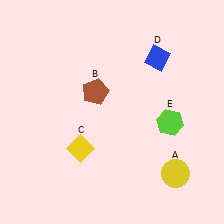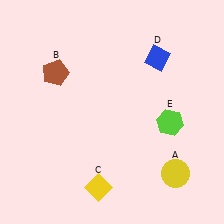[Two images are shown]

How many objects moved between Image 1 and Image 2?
2 objects moved between the two images.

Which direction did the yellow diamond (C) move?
The yellow diamond (C) moved down.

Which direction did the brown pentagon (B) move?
The brown pentagon (B) moved left.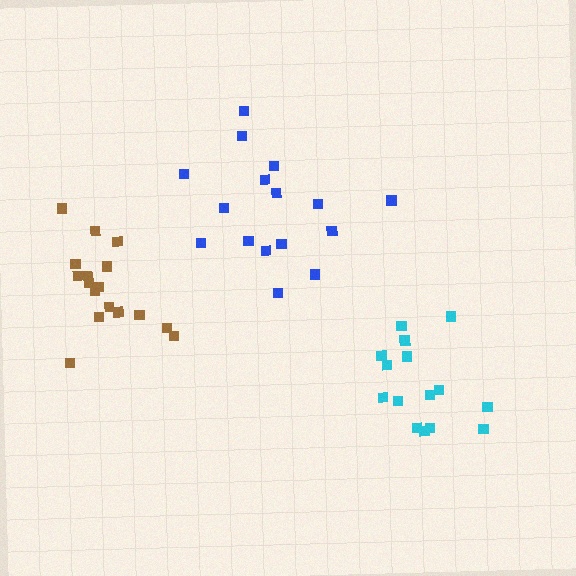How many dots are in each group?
Group 1: 16 dots, Group 2: 15 dots, Group 3: 17 dots (48 total).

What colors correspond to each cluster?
The clusters are colored: blue, cyan, brown.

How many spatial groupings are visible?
There are 3 spatial groupings.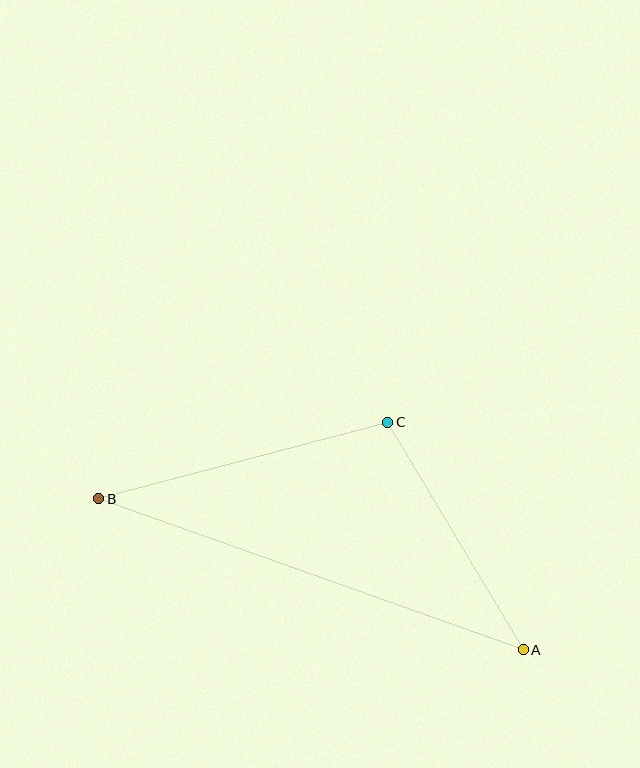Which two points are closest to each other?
Points A and C are closest to each other.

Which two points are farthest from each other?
Points A and B are farthest from each other.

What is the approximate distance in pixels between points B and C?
The distance between B and C is approximately 299 pixels.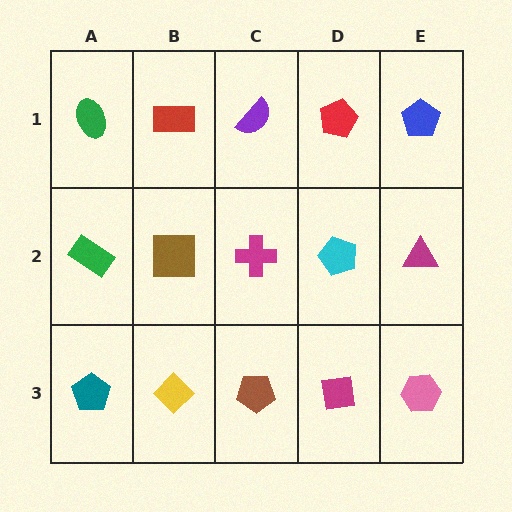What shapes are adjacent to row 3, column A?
A green rectangle (row 2, column A), a yellow diamond (row 3, column B).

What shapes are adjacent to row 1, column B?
A brown square (row 2, column B), a green ellipse (row 1, column A), a purple semicircle (row 1, column C).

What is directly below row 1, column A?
A green rectangle.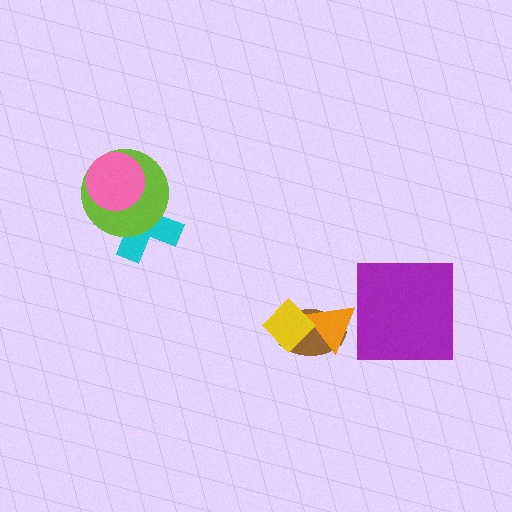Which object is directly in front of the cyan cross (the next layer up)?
The lime circle is directly in front of the cyan cross.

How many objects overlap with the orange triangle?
2 objects overlap with the orange triangle.